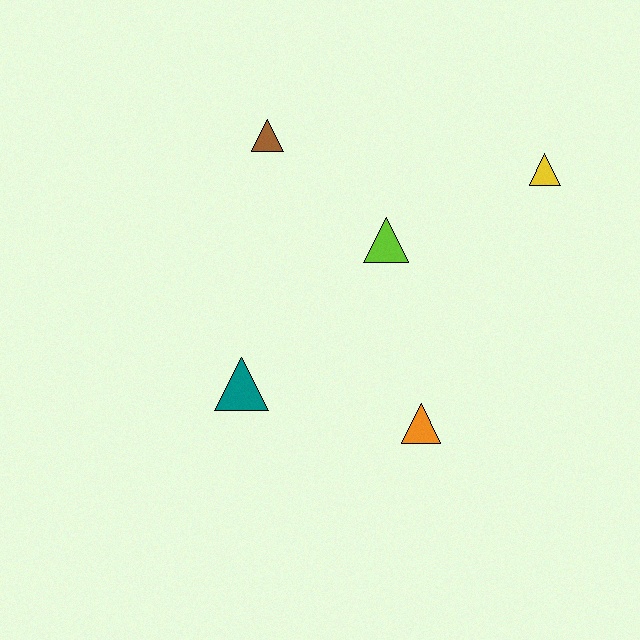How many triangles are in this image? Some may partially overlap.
There are 5 triangles.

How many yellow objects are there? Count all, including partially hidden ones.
There is 1 yellow object.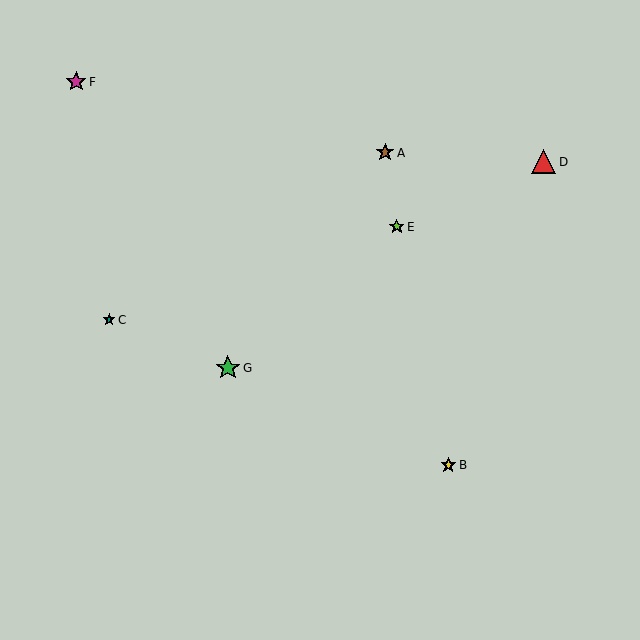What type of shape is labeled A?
Shape A is a brown star.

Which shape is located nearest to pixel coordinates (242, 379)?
The green star (labeled G) at (228, 368) is nearest to that location.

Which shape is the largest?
The green star (labeled G) is the largest.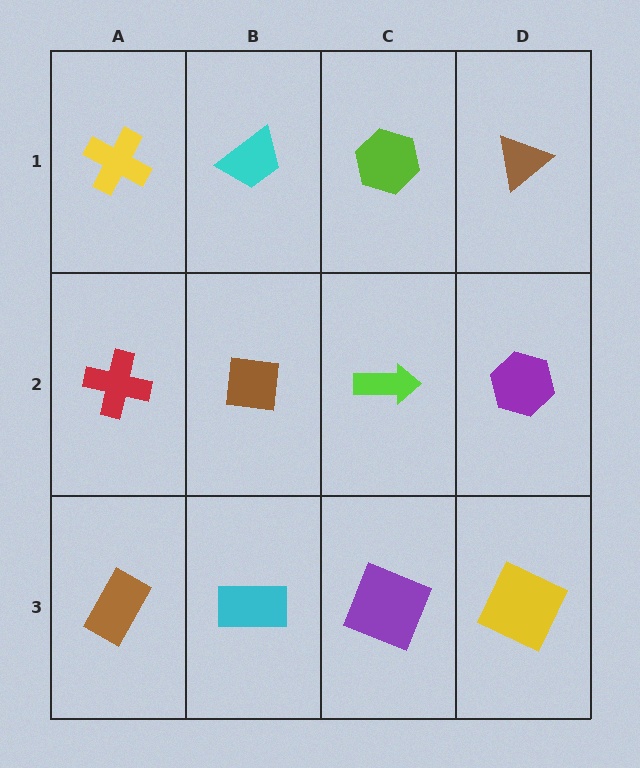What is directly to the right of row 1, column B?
A lime hexagon.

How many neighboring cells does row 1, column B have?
3.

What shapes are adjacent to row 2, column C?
A lime hexagon (row 1, column C), a purple square (row 3, column C), a brown square (row 2, column B), a purple hexagon (row 2, column D).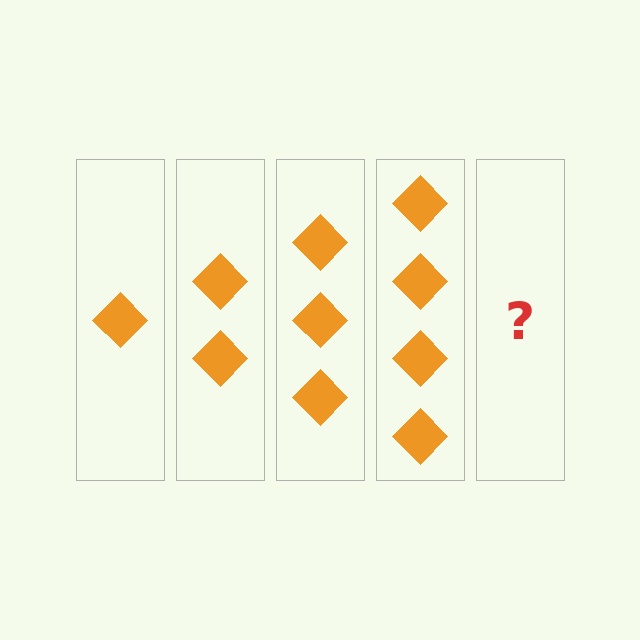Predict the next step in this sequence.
The next step is 5 diamonds.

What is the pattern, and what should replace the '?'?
The pattern is that each step adds one more diamond. The '?' should be 5 diamonds.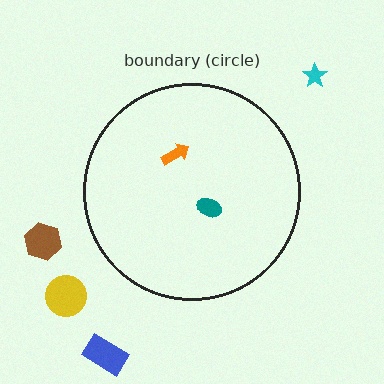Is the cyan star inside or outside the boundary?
Outside.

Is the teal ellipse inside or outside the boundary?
Inside.